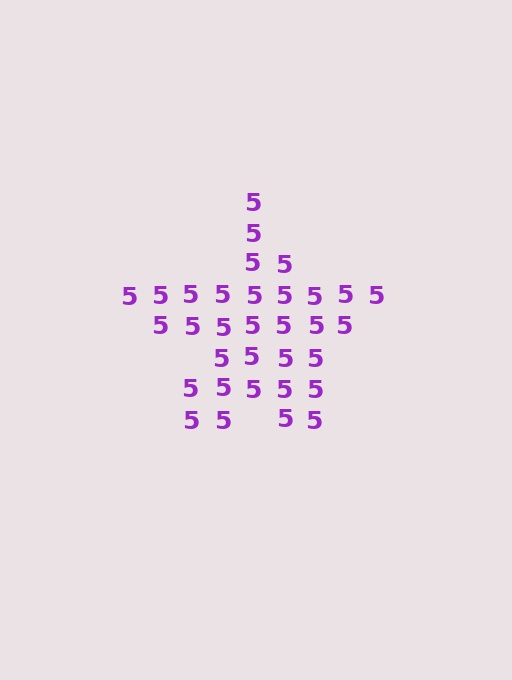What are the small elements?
The small elements are digit 5's.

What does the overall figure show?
The overall figure shows a star.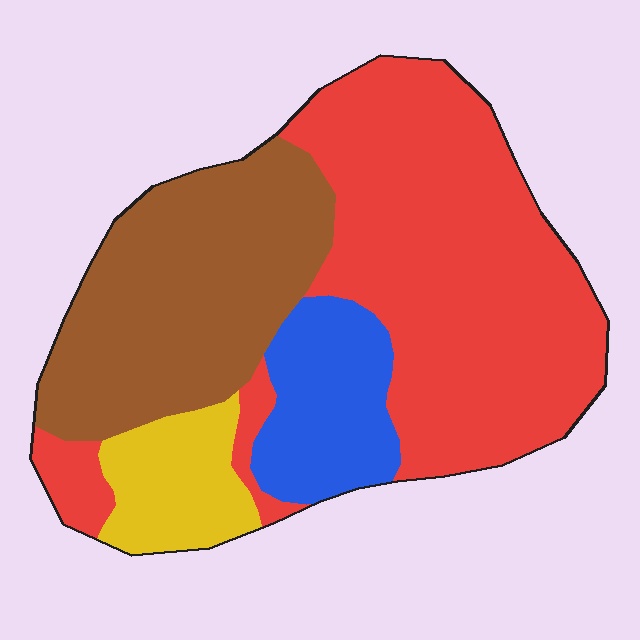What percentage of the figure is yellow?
Yellow takes up less than a quarter of the figure.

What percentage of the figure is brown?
Brown covers 29% of the figure.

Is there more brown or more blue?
Brown.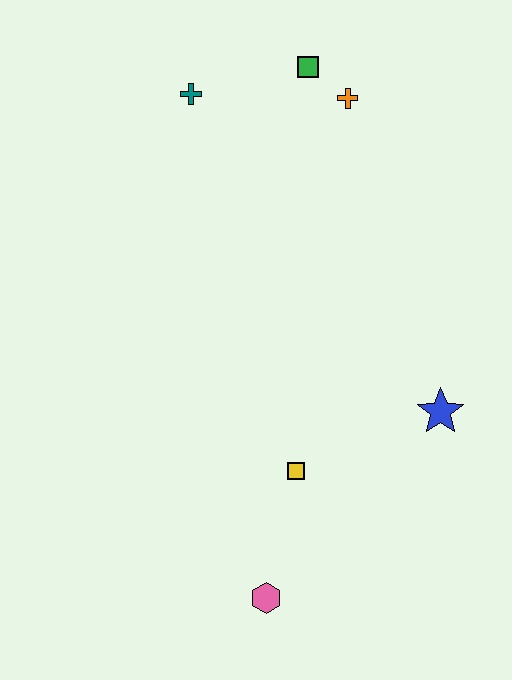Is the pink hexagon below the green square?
Yes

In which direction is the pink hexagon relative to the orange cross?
The pink hexagon is below the orange cross.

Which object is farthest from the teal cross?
The pink hexagon is farthest from the teal cross.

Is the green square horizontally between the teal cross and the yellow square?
No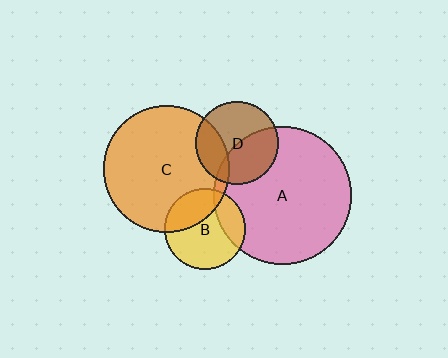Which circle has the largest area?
Circle A (pink).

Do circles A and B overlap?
Yes.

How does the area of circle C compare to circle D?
Approximately 2.3 times.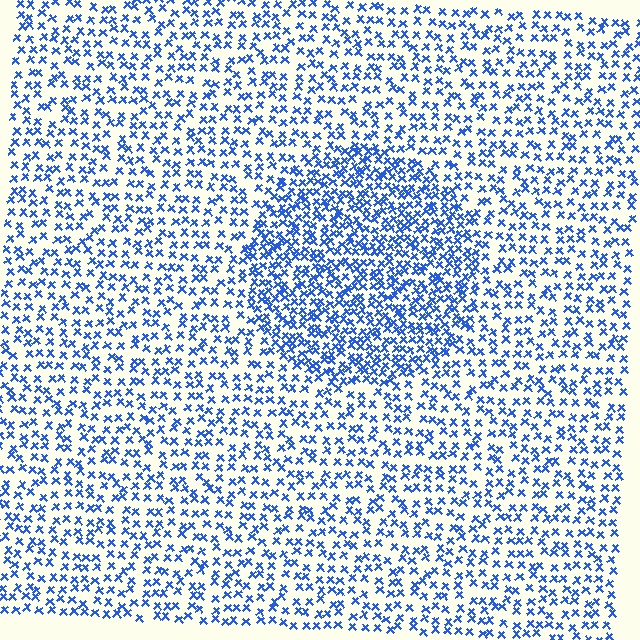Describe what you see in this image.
The image contains small blue elements arranged at two different densities. A circle-shaped region is visible where the elements are more densely packed than the surrounding area.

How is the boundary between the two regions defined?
The boundary is defined by a change in element density (approximately 1.9x ratio). All elements are the same color, size, and shape.